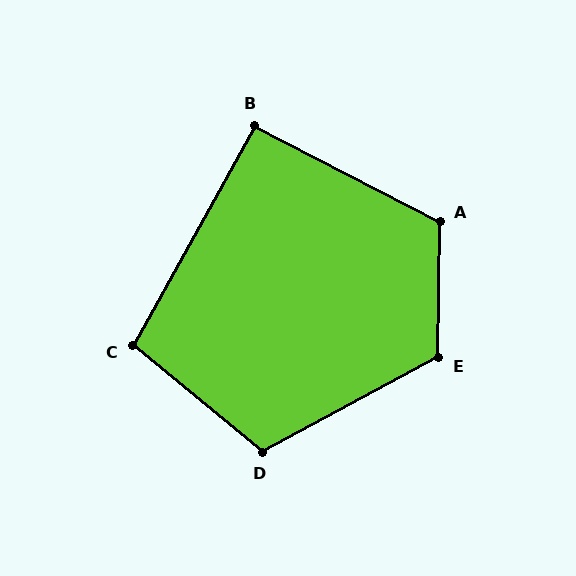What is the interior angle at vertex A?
Approximately 117 degrees (obtuse).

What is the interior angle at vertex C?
Approximately 100 degrees (obtuse).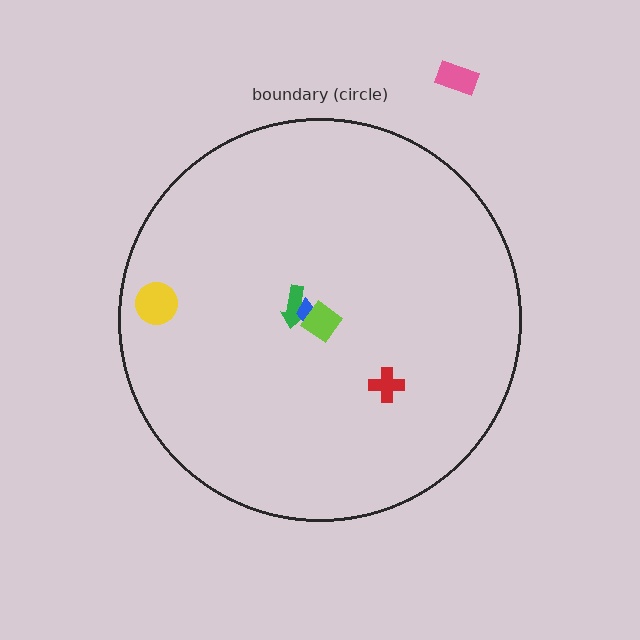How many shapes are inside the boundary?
5 inside, 1 outside.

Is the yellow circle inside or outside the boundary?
Inside.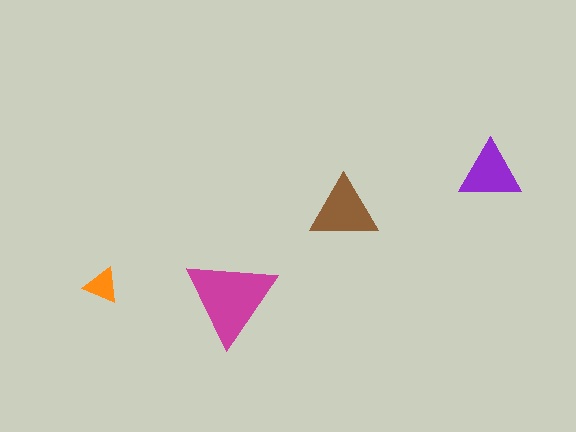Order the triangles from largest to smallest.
the magenta one, the brown one, the purple one, the orange one.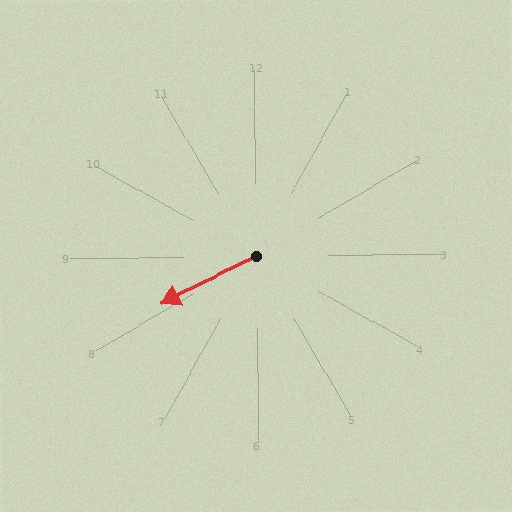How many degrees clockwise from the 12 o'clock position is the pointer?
Approximately 244 degrees.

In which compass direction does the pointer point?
Southwest.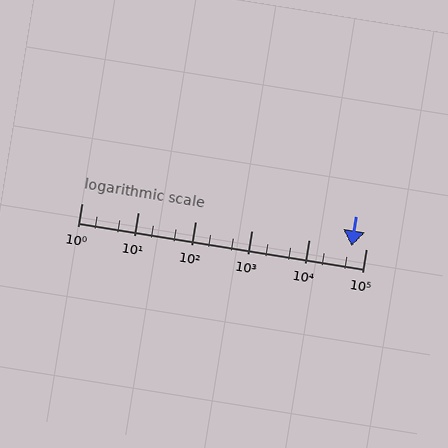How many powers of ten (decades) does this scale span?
The scale spans 5 decades, from 1 to 100000.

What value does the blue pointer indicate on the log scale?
The pointer indicates approximately 56000.